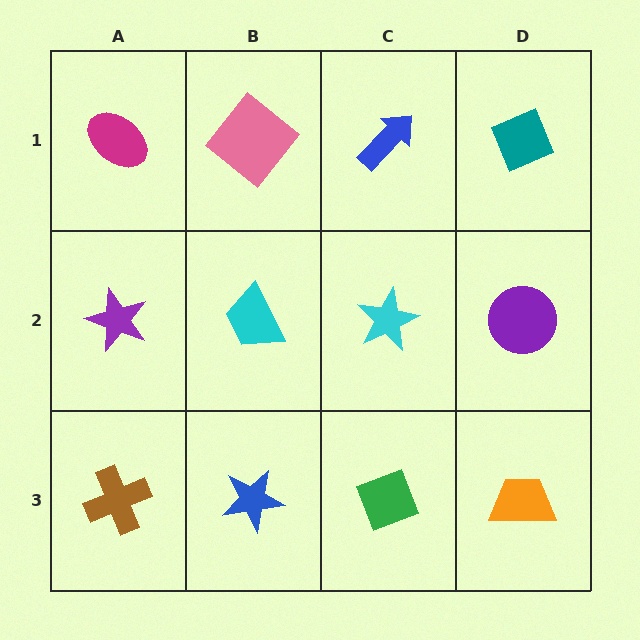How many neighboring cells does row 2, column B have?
4.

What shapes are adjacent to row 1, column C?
A cyan star (row 2, column C), a pink diamond (row 1, column B), a teal diamond (row 1, column D).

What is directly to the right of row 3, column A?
A blue star.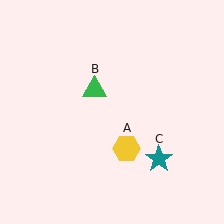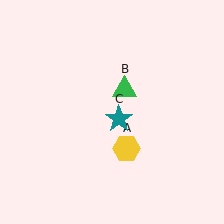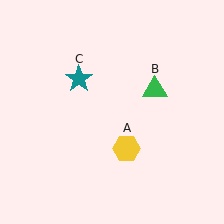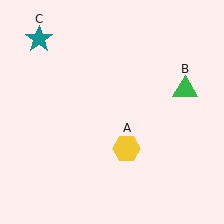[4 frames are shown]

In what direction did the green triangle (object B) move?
The green triangle (object B) moved right.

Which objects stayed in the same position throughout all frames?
Yellow hexagon (object A) remained stationary.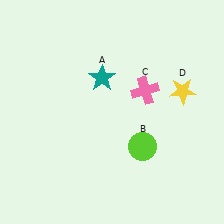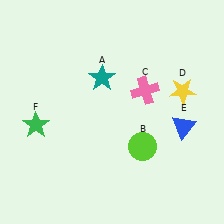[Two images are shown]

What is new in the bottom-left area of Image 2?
A green star (F) was added in the bottom-left area of Image 2.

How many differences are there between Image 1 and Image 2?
There are 2 differences between the two images.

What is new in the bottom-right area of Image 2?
A blue triangle (E) was added in the bottom-right area of Image 2.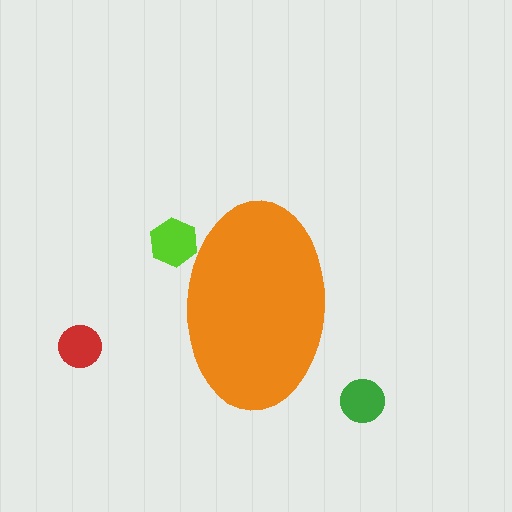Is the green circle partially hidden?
No, the green circle is fully visible.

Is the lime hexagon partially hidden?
Yes, the lime hexagon is partially hidden behind the orange ellipse.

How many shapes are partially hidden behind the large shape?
1 shape is partially hidden.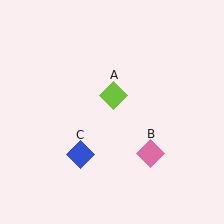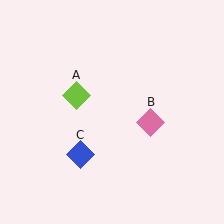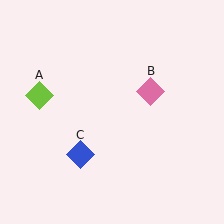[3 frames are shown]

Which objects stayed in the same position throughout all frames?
Blue diamond (object C) remained stationary.